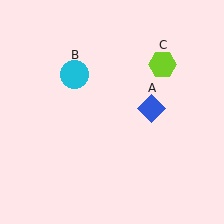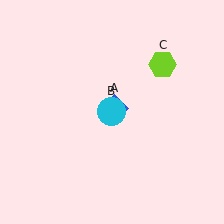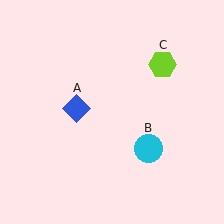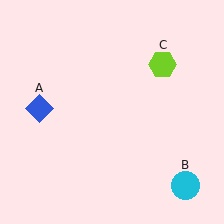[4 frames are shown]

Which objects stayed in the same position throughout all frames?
Lime hexagon (object C) remained stationary.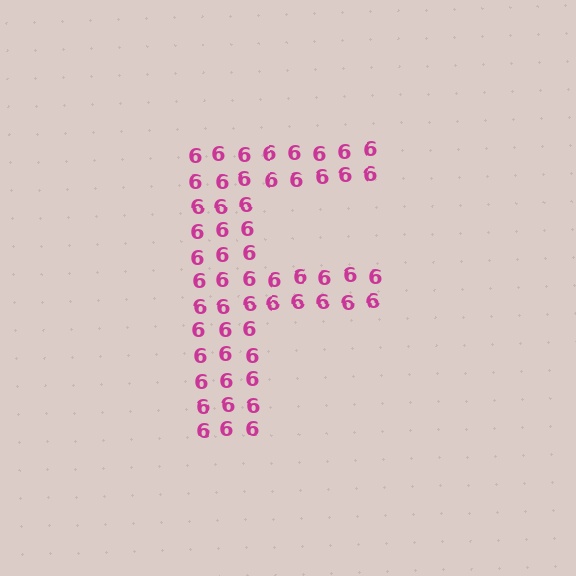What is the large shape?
The large shape is the letter F.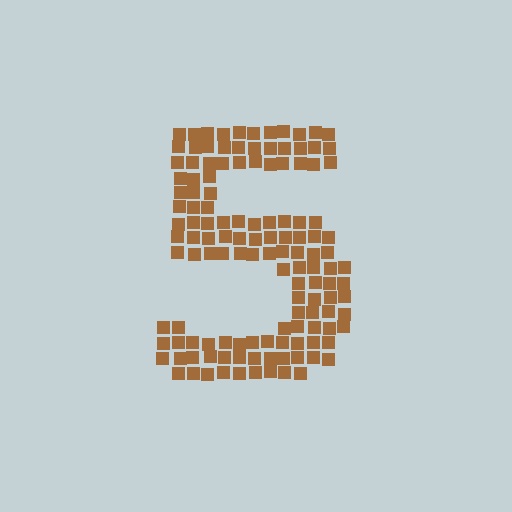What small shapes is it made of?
It is made of small squares.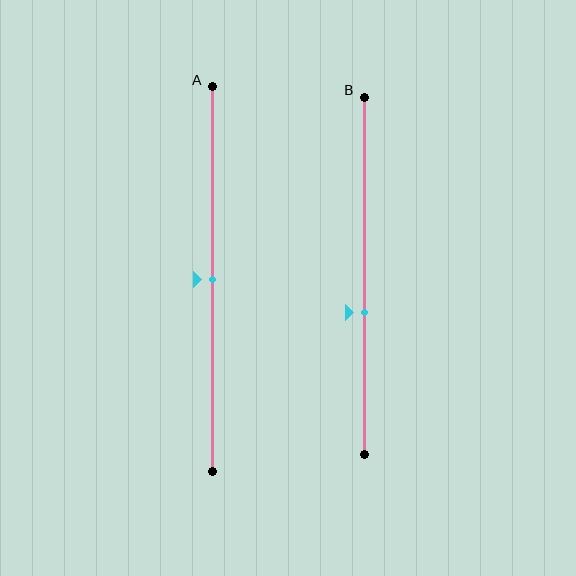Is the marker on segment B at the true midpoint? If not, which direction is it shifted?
No, the marker on segment B is shifted downward by about 10% of the segment length.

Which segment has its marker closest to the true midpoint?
Segment A has its marker closest to the true midpoint.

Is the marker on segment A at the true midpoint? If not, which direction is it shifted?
Yes, the marker on segment A is at the true midpoint.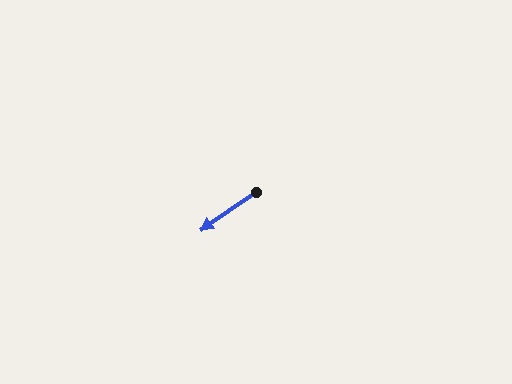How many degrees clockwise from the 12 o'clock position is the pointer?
Approximately 235 degrees.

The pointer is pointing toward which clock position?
Roughly 8 o'clock.